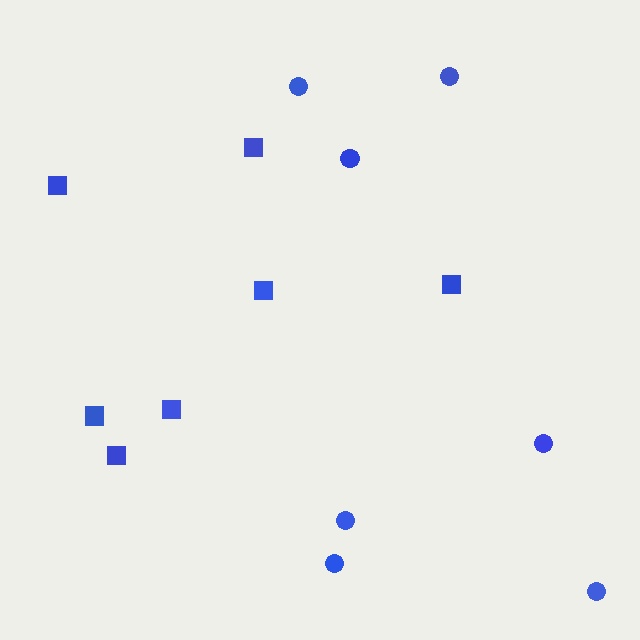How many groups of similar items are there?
There are 2 groups: one group of squares (7) and one group of circles (7).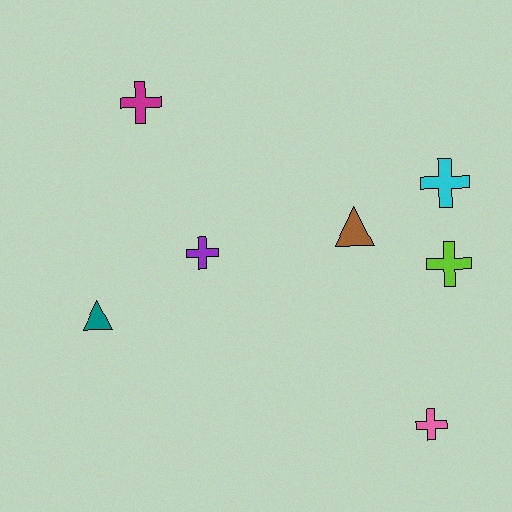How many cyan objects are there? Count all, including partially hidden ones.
There is 1 cyan object.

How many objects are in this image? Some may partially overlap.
There are 7 objects.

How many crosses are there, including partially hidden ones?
There are 5 crosses.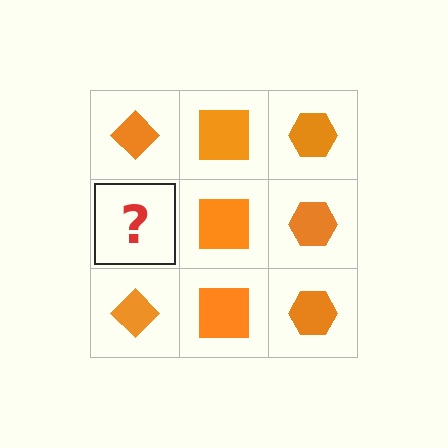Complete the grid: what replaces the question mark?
The question mark should be replaced with an orange diamond.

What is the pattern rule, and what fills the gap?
The rule is that each column has a consistent shape. The gap should be filled with an orange diamond.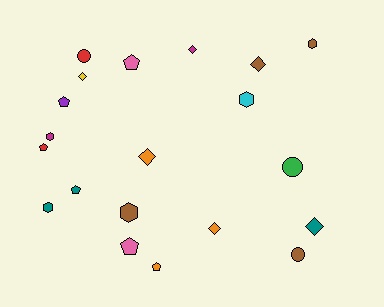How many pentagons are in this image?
There are 6 pentagons.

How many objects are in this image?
There are 20 objects.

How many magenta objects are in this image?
There are 2 magenta objects.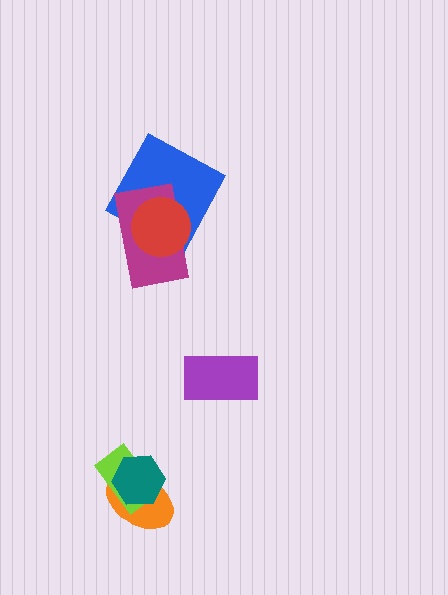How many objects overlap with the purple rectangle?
0 objects overlap with the purple rectangle.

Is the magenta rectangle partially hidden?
Yes, it is partially covered by another shape.